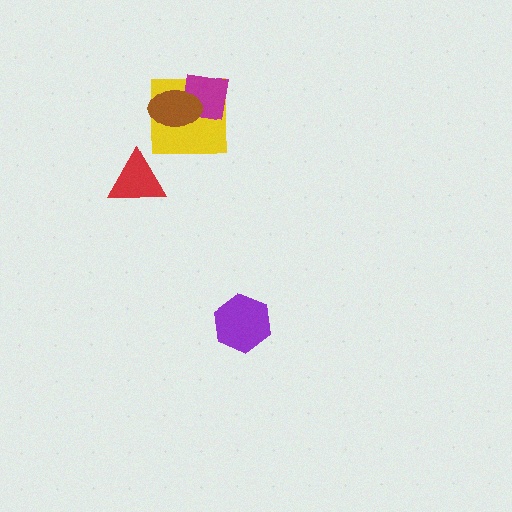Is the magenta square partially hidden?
Yes, it is partially covered by another shape.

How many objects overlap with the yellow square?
2 objects overlap with the yellow square.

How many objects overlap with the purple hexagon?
0 objects overlap with the purple hexagon.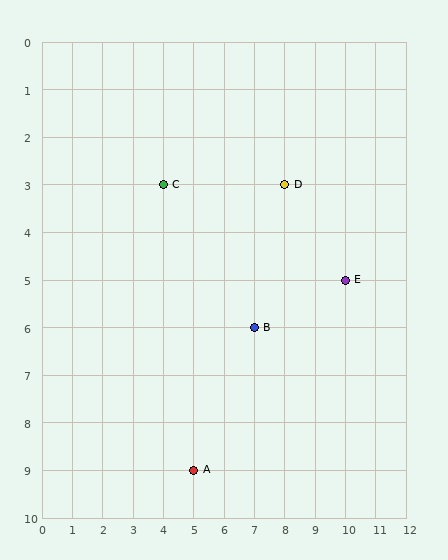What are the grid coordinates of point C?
Point C is at grid coordinates (4, 3).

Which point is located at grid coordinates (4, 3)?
Point C is at (4, 3).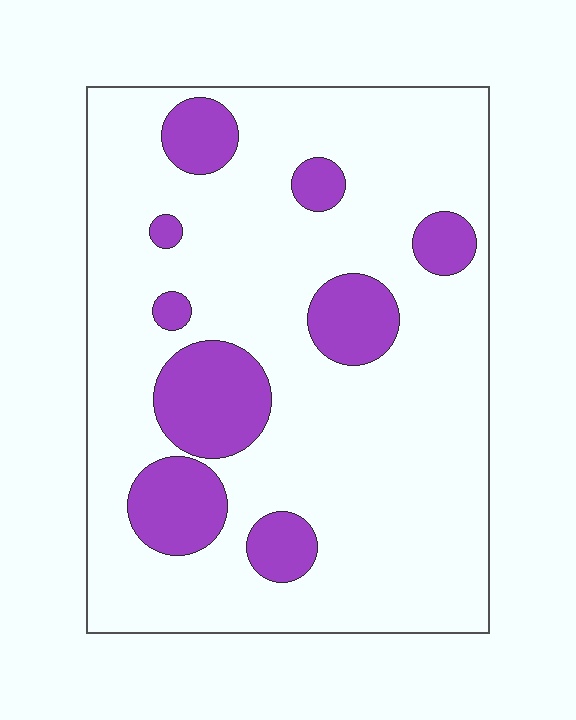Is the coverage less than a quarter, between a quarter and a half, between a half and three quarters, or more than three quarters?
Less than a quarter.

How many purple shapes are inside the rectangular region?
9.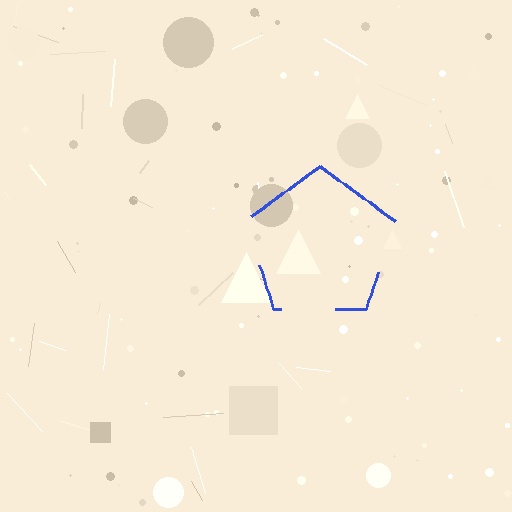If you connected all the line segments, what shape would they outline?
They would outline a pentagon.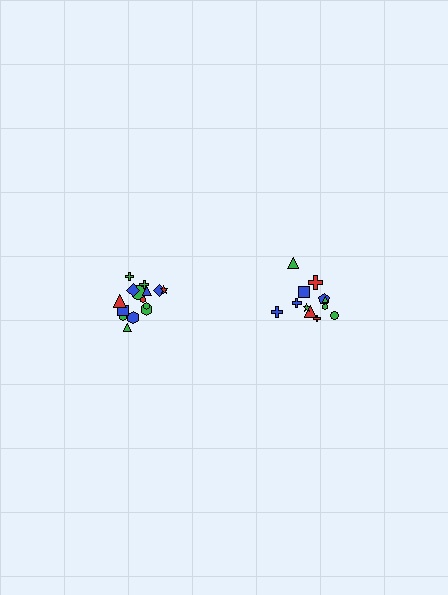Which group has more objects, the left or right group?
The left group.